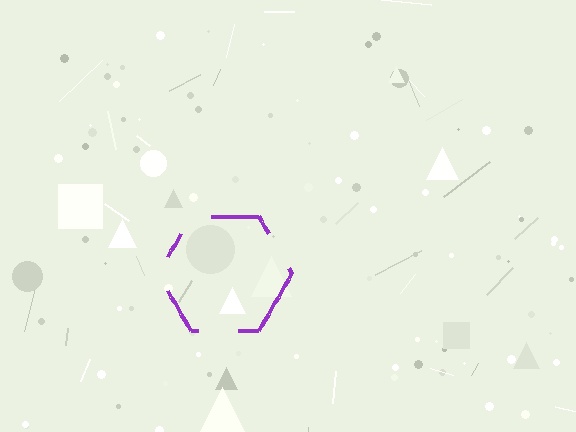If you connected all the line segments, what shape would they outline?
They would outline a hexagon.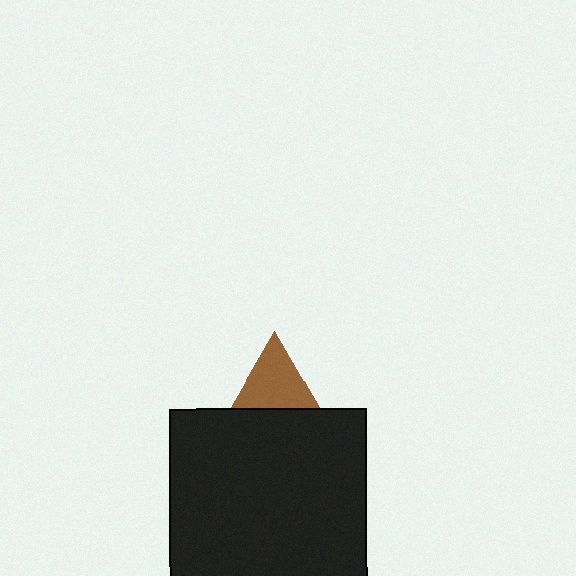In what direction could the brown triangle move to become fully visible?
The brown triangle could move up. That would shift it out from behind the black square entirely.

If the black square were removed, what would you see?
You would see the complete brown triangle.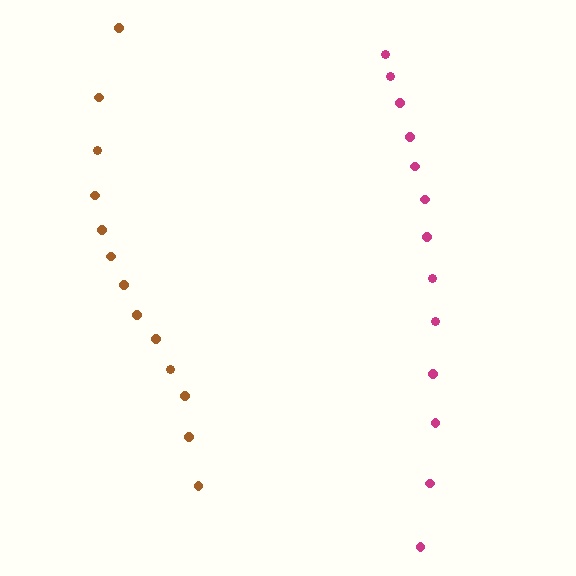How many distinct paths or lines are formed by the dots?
There are 2 distinct paths.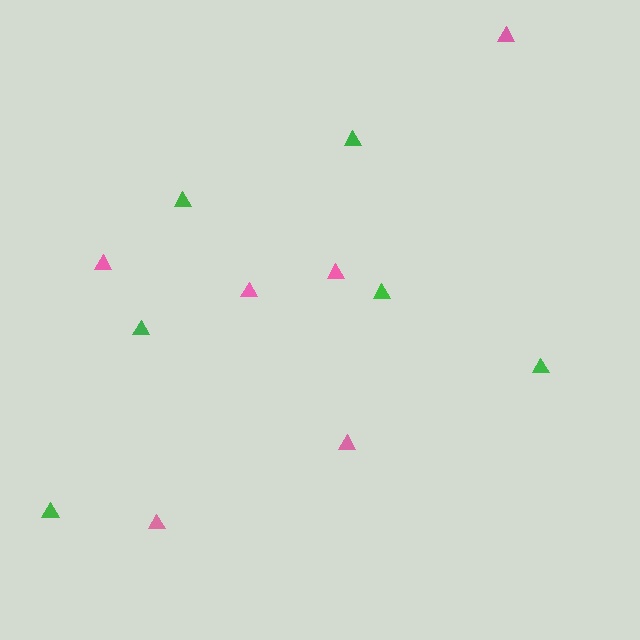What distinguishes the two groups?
There are 2 groups: one group of green triangles (6) and one group of pink triangles (6).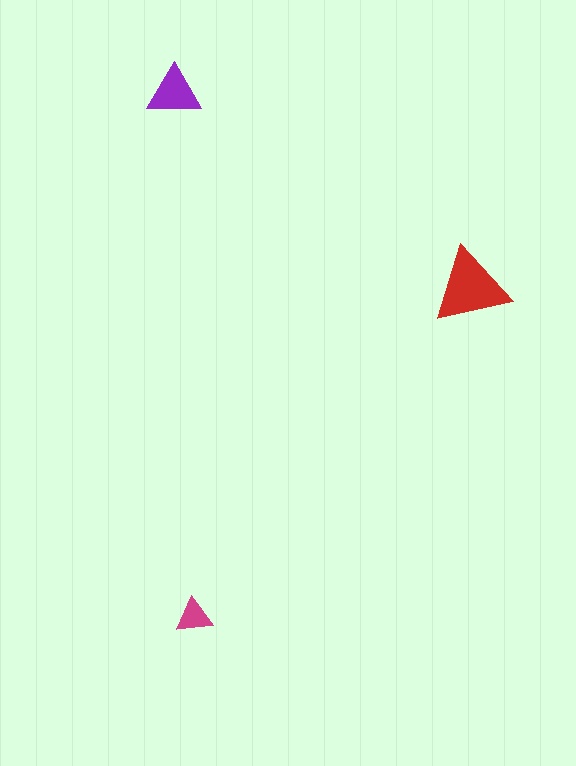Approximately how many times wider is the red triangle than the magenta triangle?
About 2 times wider.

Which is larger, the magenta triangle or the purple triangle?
The purple one.